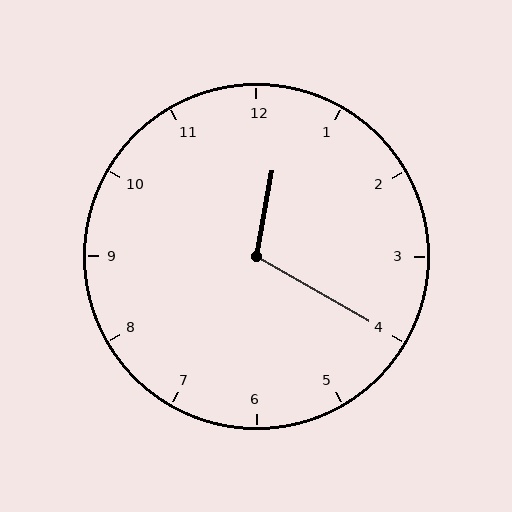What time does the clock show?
12:20.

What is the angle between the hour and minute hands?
Approximately 110 degrees.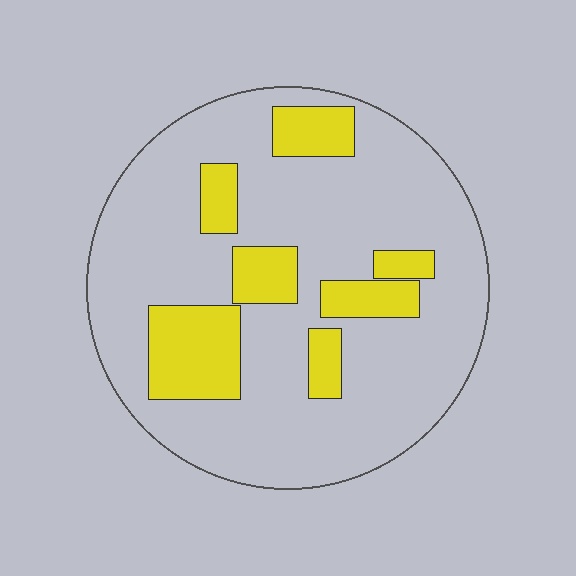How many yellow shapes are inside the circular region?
7.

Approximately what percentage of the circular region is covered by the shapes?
Approximately 20%.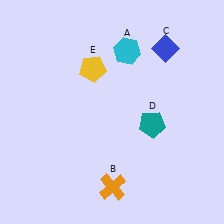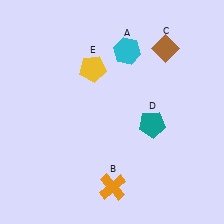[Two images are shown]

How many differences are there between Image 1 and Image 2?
There is 1 difference between the two images.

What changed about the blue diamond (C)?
In Image 1, C is blue. In Image 2, it changed to brown.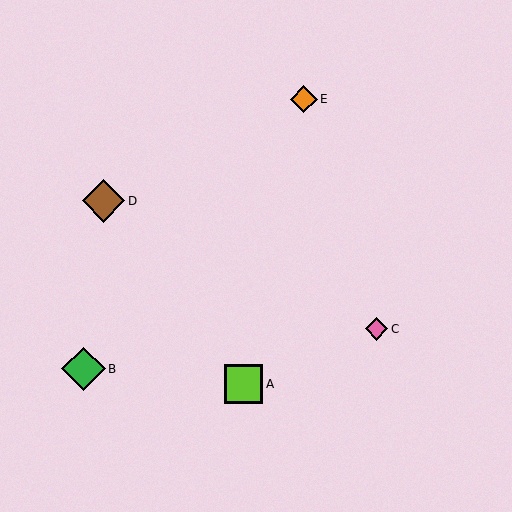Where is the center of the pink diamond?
The center of the pink diamond is at (377, 329).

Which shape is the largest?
The green diamond (labeled B) is the largest.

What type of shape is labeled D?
Shape D is a brown diamond.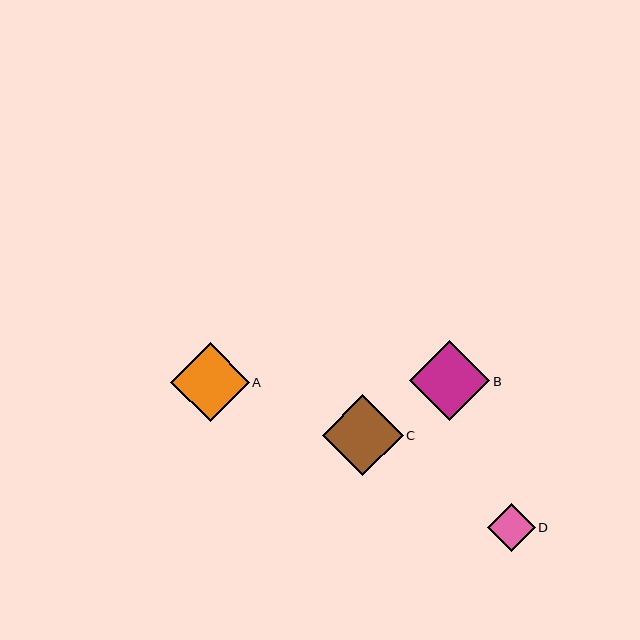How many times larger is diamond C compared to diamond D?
Diamond C is approximately 1.7 times the size of diamond D.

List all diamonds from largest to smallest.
From largest to smallest: C, B, A, D.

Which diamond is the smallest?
Diamond D is the smallest with a size of approximately 48 pixels.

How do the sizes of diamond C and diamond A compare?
Diamond C and diamond A are approximately the same size.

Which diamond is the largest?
Diamond C is the largest with a size of approximately 81 pixels.